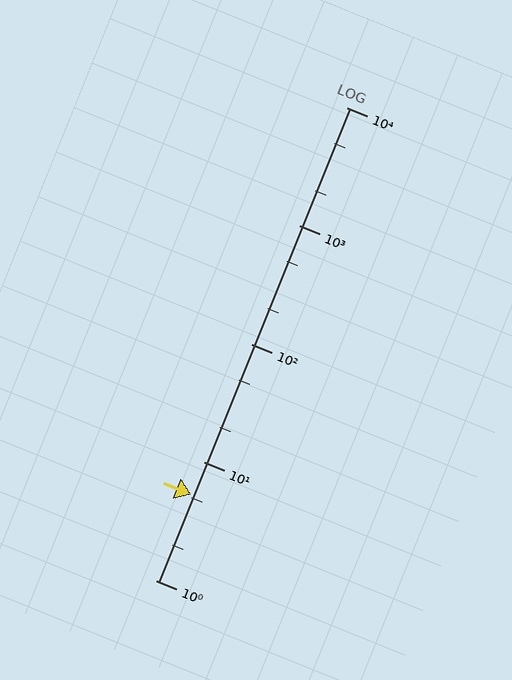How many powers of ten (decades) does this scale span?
The scale spans 4 decades, from 1 to 10000.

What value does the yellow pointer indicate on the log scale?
The pointer indicates approximately 5.3.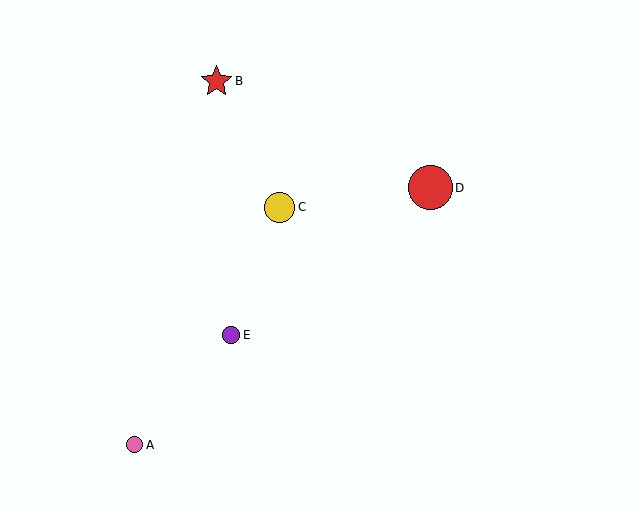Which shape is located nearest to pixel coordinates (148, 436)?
The pink circle (labeled A) at (135, 445) is nearest to that location.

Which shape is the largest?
The red circle (labeled D) is the largest.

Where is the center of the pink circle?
The center of the pink circle is at (135, 445).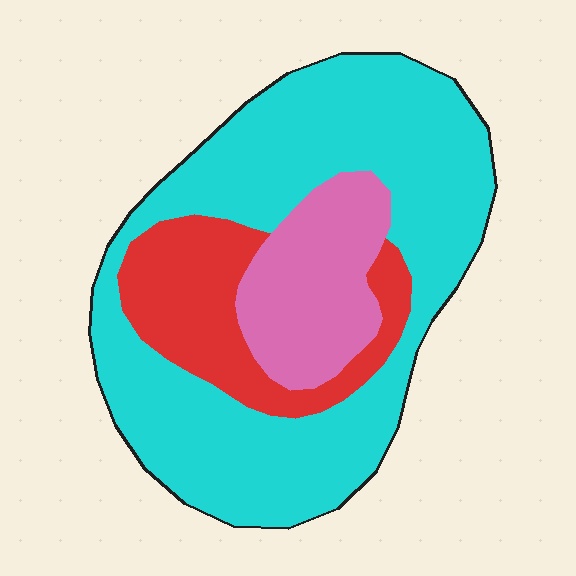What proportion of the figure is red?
Red covers roughly 20% of the figure.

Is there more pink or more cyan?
Cyan.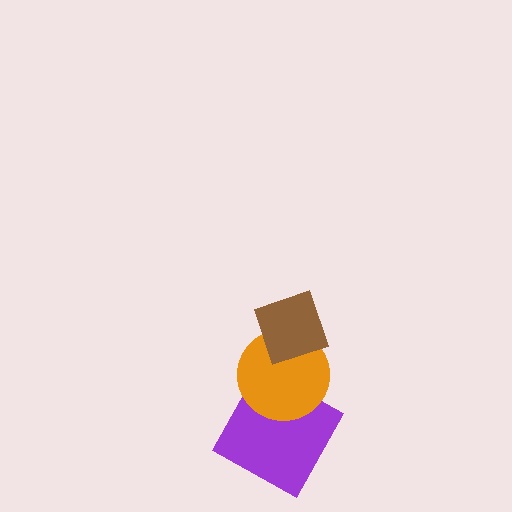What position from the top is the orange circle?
The orange circle is 2nd from the top.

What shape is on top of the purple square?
The orange circle is on top of the purple square.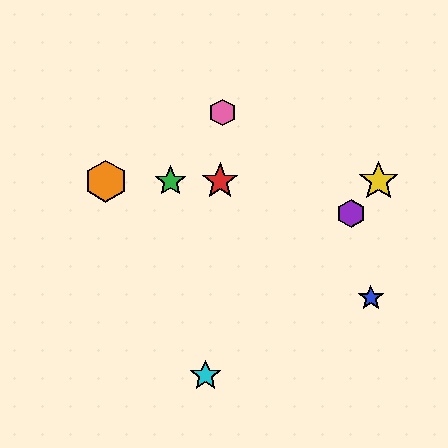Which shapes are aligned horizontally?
The red star, the green star, the yellow star, the orange hexagon are aligned horizontally.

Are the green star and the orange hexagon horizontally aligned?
Yes, both are at y≈181.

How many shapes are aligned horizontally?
4 shapes (the red star, the green star, the yellow star, the orange hexagon) are aligned horizontally.